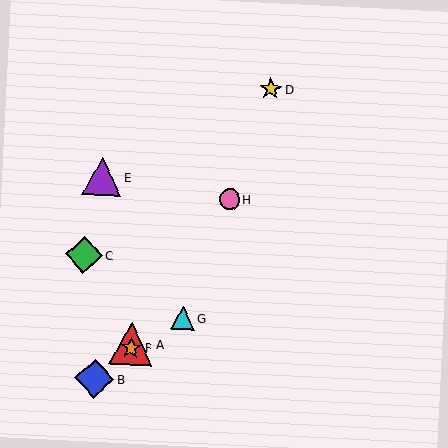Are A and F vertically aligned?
Yes, both are at x≈131.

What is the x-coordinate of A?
Object A is at x≈131.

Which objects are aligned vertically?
Objects A, F are aligned vertically.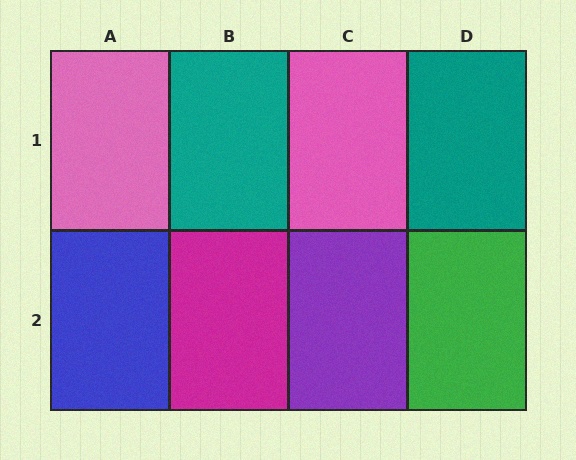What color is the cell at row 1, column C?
Pink.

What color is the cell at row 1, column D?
Teal.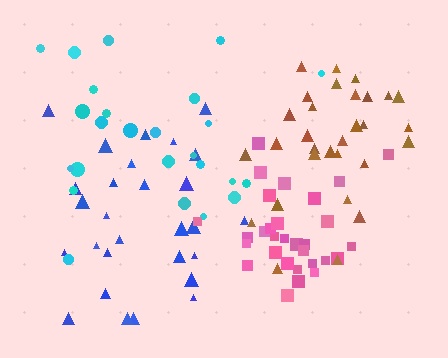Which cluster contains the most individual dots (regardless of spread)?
Pink (30).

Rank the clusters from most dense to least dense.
pink, brown, blue, cyan.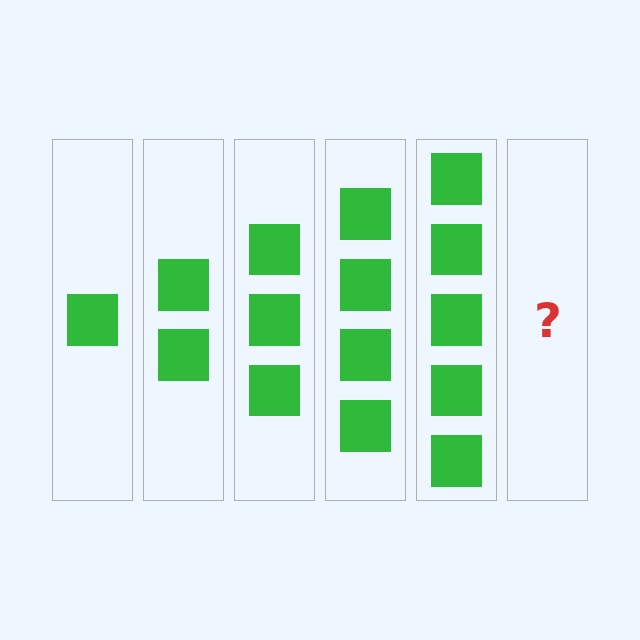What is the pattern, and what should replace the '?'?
The pattern is that each step adds one more square. The '?' should be 6 squares.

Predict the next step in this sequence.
The next step is 6 squares.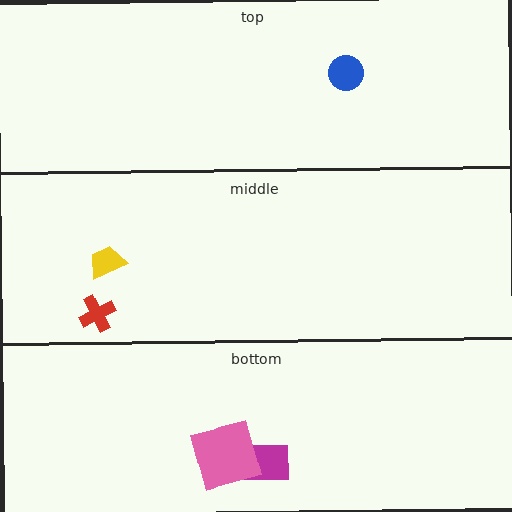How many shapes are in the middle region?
2.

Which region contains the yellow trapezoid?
The middle region.